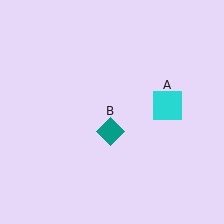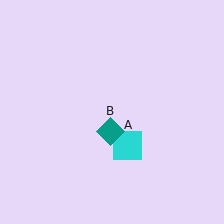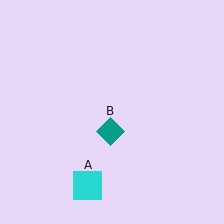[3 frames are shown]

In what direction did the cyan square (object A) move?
The cyan square (object A) moved down and to the left.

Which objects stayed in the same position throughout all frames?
Teal diamond (object B) remained stationary.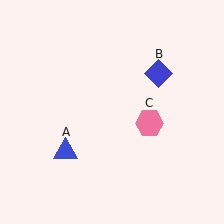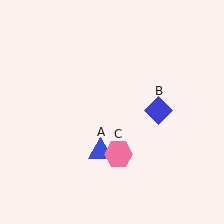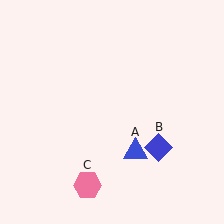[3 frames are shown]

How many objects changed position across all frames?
3 objects changed position: blue triangle (object A), blue diamond (object B), pink hexagon (object C).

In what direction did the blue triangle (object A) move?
The blue triangle (object A) moved right.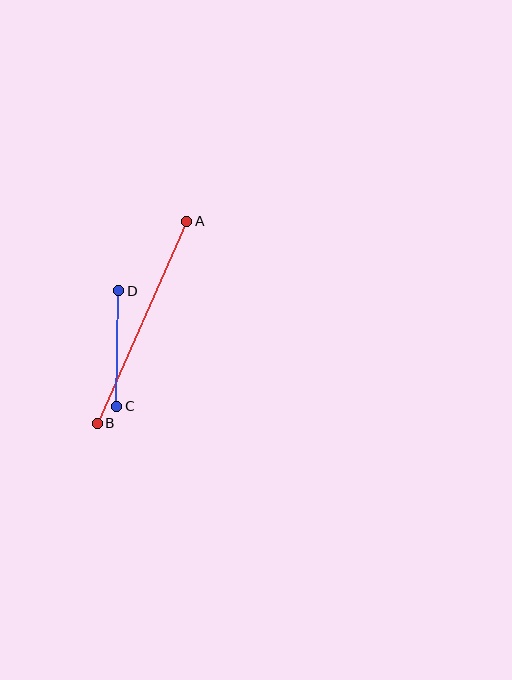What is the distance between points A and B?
The distance is approximately 221 pixels.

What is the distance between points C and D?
The distance is approximately 116 pixels.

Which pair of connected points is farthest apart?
Points A and B are farthest apart.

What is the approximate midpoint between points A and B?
The midpoint is at approximately (142, 322) pixels.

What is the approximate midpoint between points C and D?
The midpoint is at approximately (118, 349) pixels.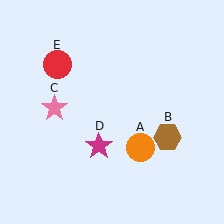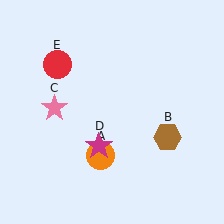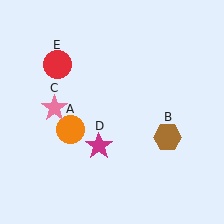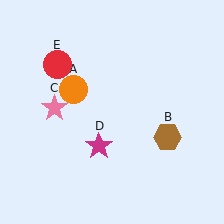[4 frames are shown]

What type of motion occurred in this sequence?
The orange circle (object A) rotated clockwise around the center of the scene.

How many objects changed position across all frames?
1 object changed position: orange circle (object A).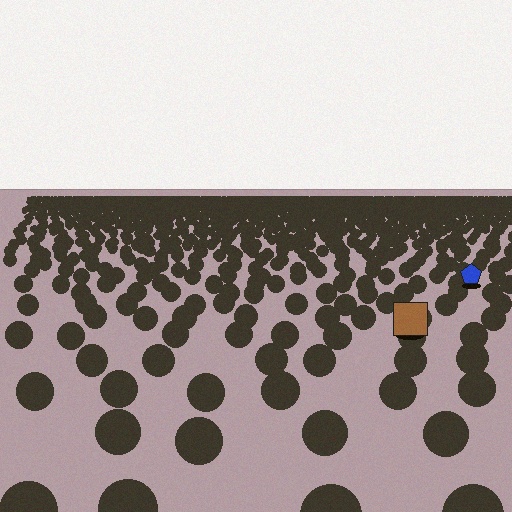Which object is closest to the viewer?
The brown square is closest. The texture marks near it are larger and more spread out.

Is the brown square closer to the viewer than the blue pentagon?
Yes. The brown square is closer — you can tell from the texture gradient: the ground texture is coarser near it.